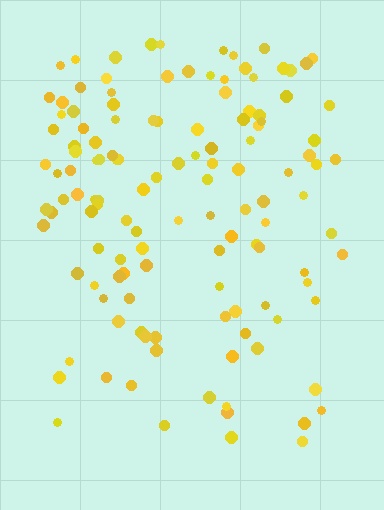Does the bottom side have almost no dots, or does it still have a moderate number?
Still a moderate number, just noticeably fewer than the top.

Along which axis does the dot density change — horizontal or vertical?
Vertical.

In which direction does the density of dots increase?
From bottom to top, with the top side densest.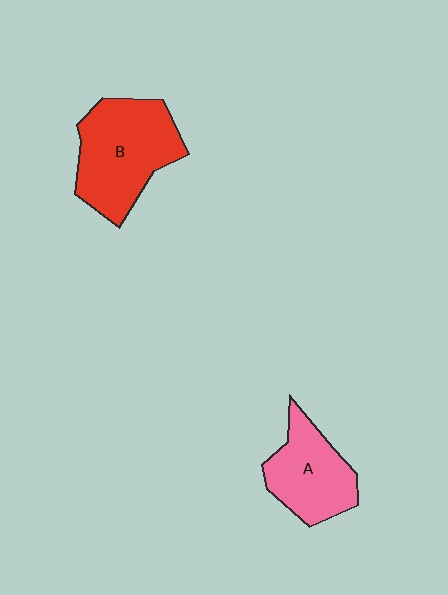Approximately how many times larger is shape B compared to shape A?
Approximately 1.4 times.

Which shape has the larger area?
Shape B (red).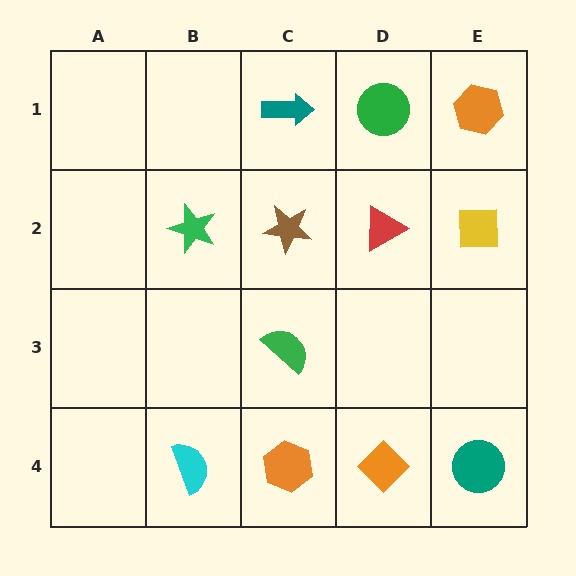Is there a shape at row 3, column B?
No, that cell is empty.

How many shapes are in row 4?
4 shapes.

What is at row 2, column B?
A green star.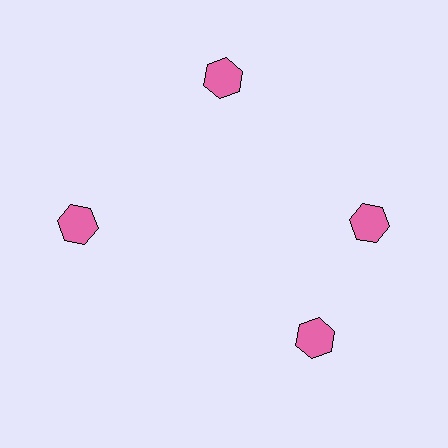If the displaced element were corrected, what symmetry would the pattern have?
It would have 4-fold rotational symmetry — the pattern would map onto itself every 90 degrees.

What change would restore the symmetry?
The symmetry would be restored by rotating it back into even spacing with its neighbors so that all 4 hexagons sit at equal angles and equal distance from the center.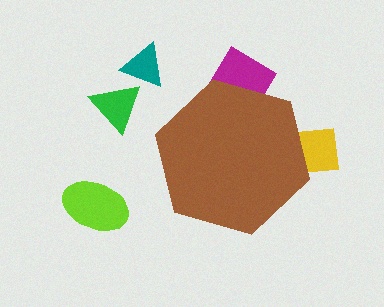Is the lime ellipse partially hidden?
No, the lime ellipse is fully visible.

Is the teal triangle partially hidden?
No, the teal triangle is fully visible.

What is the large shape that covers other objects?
A brown hexagon.